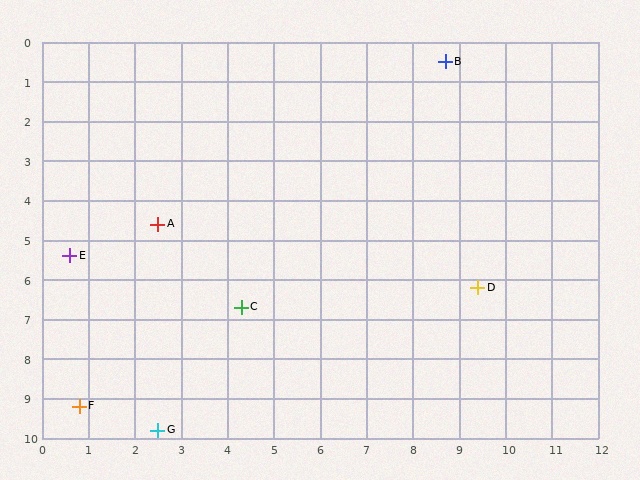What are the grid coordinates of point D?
Point D is at approximately (9.4, 6.2).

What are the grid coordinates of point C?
Point C is at approximately (4.3, 6.7).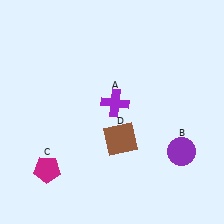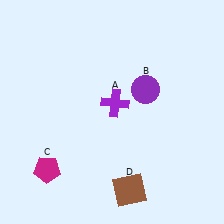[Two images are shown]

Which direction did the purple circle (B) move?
The purple circle (B) moved up.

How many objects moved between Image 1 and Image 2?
2 objects moved between the two images.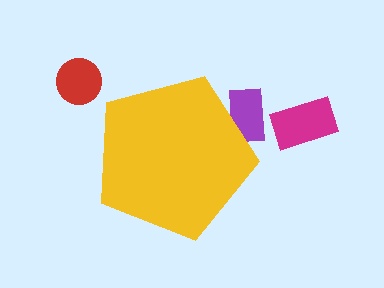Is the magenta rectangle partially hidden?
No, the magenta rectangle is fully visible.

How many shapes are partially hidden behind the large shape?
1 shape is partially hidden.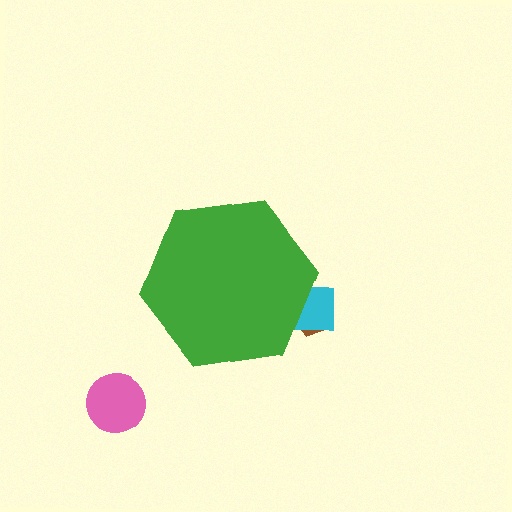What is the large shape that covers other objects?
A green hexagon.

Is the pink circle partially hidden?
No, the pink circle is fully visible.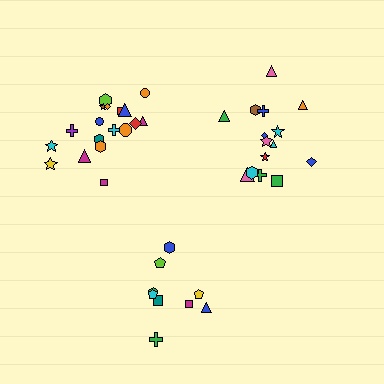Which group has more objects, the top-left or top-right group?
The top-left group.